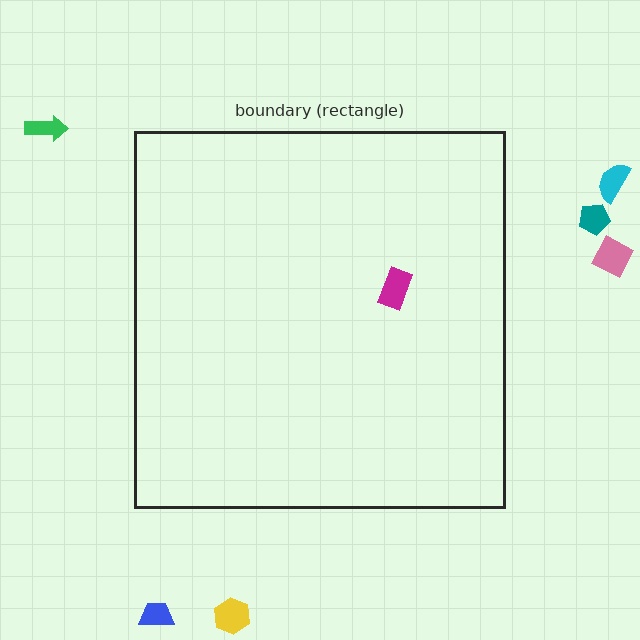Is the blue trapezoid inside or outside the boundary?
Outside.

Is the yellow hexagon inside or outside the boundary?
Outside.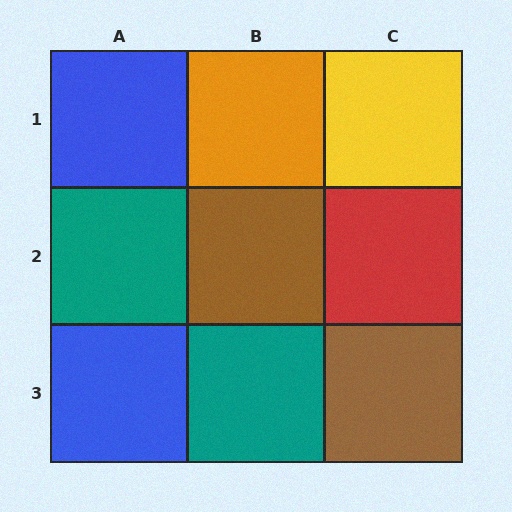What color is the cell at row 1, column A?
Blue.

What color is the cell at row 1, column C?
Yellow.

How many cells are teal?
2 cells are teal.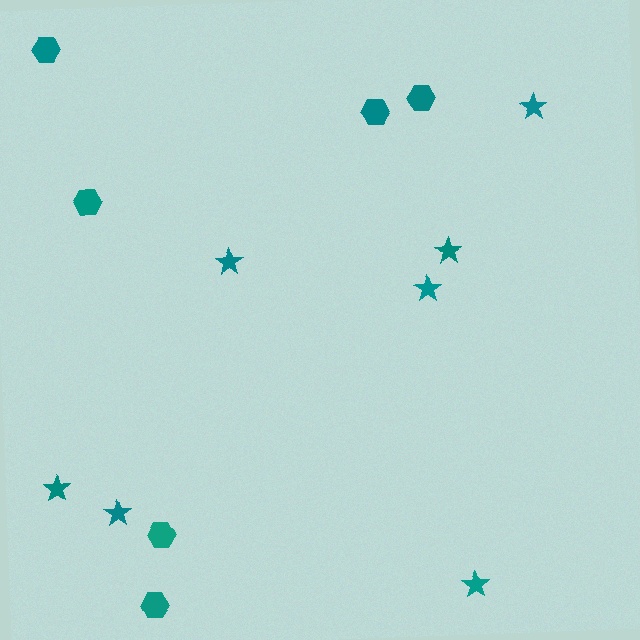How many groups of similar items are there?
There are 2 groups: one group of stars (7) and one group of hexagons (6).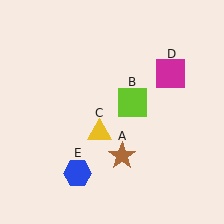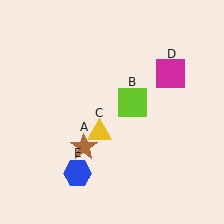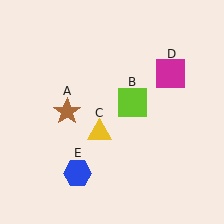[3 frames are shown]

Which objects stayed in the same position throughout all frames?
Lime square (object B) and yellow triangle (object C) and magenta square (object D) and blue hexagon (object E) remained stationary.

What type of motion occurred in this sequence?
The brown star (object A) rotated clockwise around the center of the scene.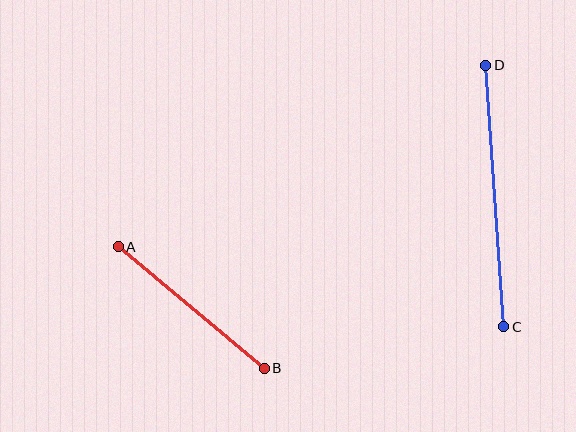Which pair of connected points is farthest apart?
Points C and D are farthest apart.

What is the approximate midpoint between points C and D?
The midpoint is at approximately (495, 196) pixels.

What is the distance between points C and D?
The distance is approximately 262 pixels.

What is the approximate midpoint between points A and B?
The midpoint is at approximately (191, 307) pixels.